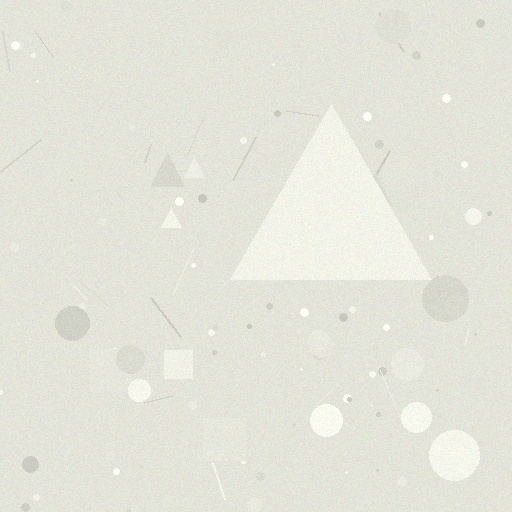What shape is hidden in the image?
A triangle is hidden in the image.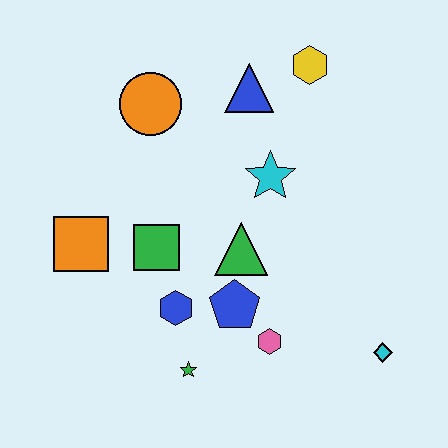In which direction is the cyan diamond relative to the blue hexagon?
The cyan diamond is to the right of the blue hexagon.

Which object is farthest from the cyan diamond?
The orange circle is farthest from the cyan diamond.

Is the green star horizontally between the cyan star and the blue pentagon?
No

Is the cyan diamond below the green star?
No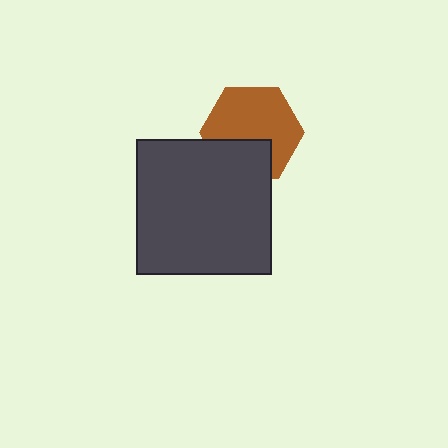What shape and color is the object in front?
The object in front is a dark gray square.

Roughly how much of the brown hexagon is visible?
Most of it is visible (roughly 69%).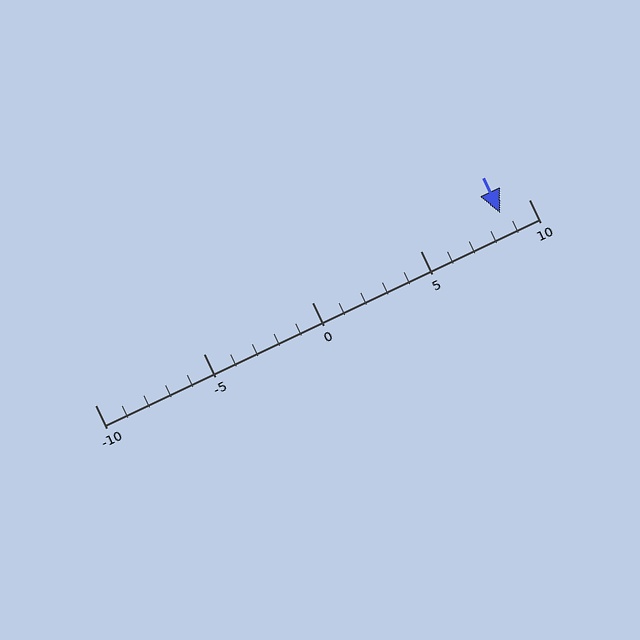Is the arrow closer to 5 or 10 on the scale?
The arrow is closer to 10.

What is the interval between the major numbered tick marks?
The major tick marks are spaced 5 units apart.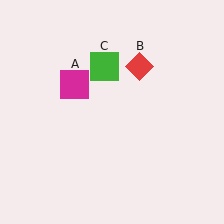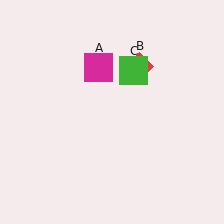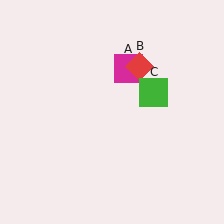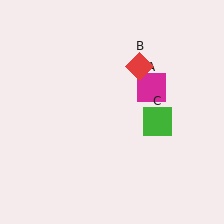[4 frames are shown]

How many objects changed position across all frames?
2 objects changed position: magenta square (object A), green square (object C).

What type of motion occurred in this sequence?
The magenta square (object A), green square (object C) rotated clockwise around the center of the scene.